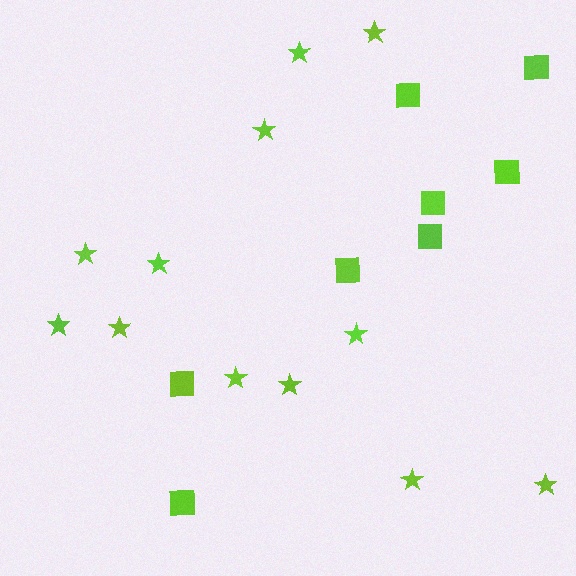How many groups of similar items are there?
There are 2 groups: one group of squares (8) and one group of stars (12).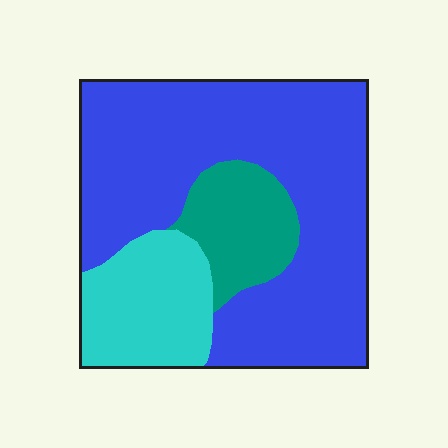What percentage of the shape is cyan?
Cyan takes up between a sixth and a third of the shape.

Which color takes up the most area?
Blue, at roughly 65%.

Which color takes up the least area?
Teal, at roughly 15%.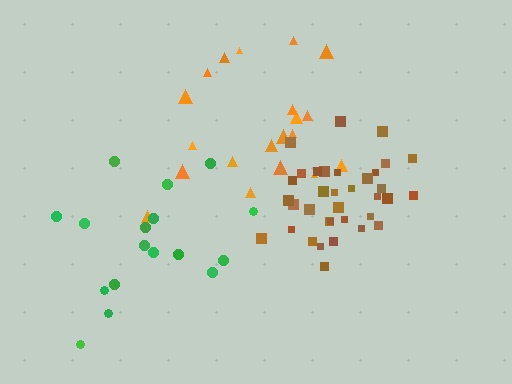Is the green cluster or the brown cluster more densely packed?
Brown.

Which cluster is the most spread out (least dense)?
Orange.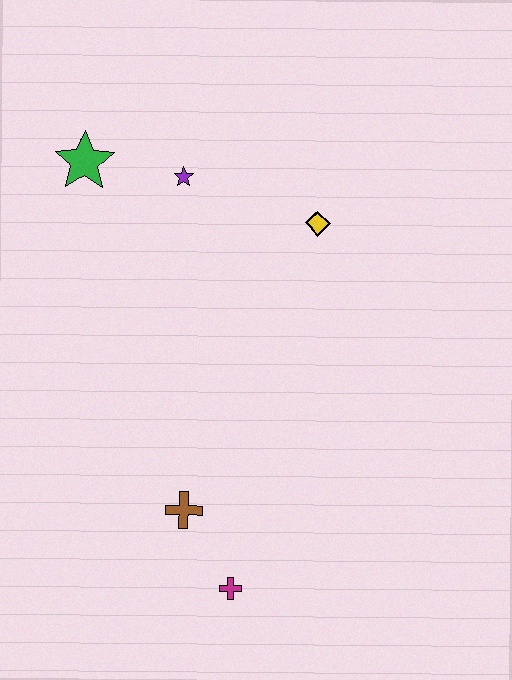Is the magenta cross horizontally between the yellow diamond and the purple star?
Yes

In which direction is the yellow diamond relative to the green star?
The yellow diamond is to the right of the green star.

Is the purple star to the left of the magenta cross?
Yes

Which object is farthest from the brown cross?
The green star is farthest from the brown cross.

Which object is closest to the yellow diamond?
The purple star is closest to the yellow diamond.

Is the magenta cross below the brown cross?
Yes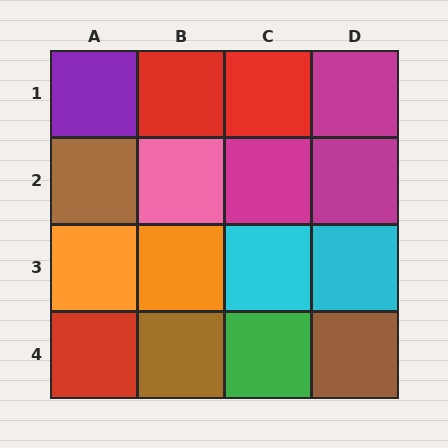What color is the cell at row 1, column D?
Magenta.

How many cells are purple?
1 cell is purple.